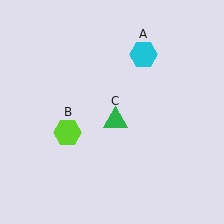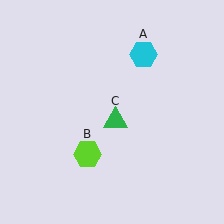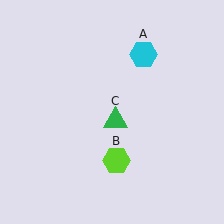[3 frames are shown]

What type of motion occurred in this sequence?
The lime hexagon (object B) rotated counterclockwise around the center of the scene.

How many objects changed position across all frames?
1 object changed position: lime hexagon (object B).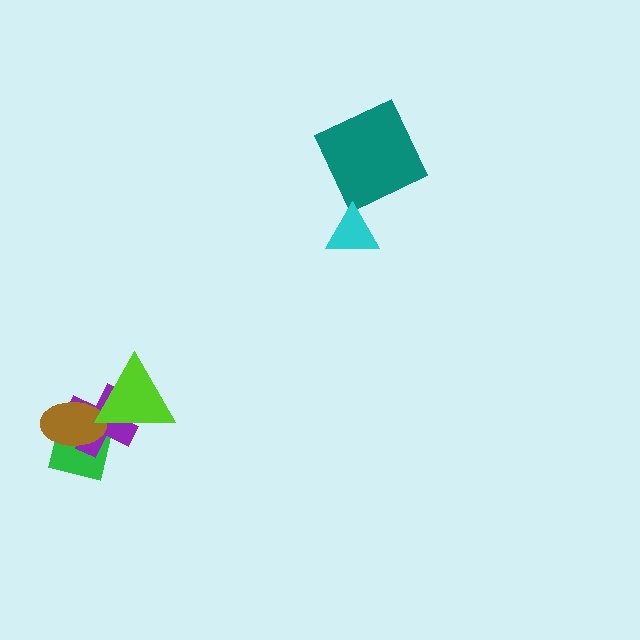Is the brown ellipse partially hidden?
Yes, it is partially covered by another shape.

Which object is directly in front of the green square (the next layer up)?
The purple cross is directly in front of the green square.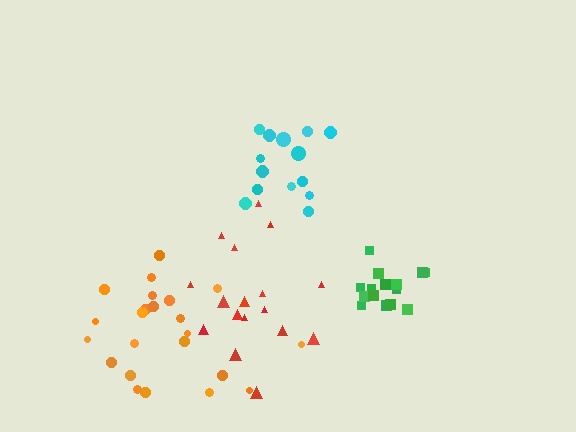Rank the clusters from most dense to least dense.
green, cyan, orange, red.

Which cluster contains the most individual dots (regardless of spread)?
Orange (23).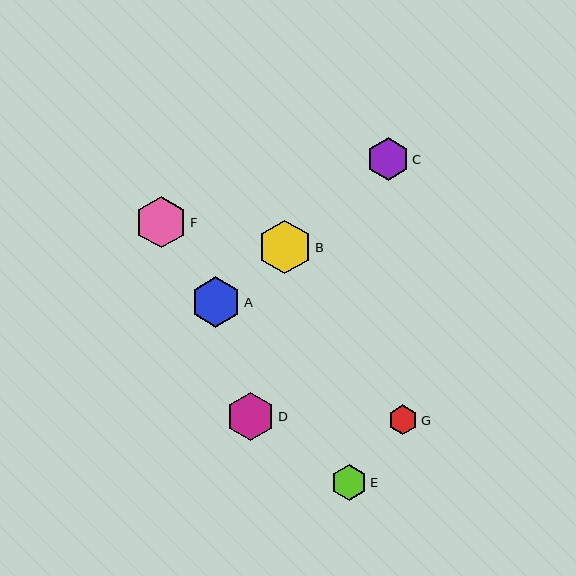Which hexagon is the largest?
Hexagon B is the largest with a size of approximately 54 pixels.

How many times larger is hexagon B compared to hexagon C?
Hexagon B is approximately 1.3 times the size of hexagon C.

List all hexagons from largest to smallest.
From largest to smallest: B, F, A, D, C, E, G.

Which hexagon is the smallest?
Hexagon G is the smallest with a size of approximately 30 pixels.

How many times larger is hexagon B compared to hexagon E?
Hexagon B is approximately 1.5 times the size of hexagon E.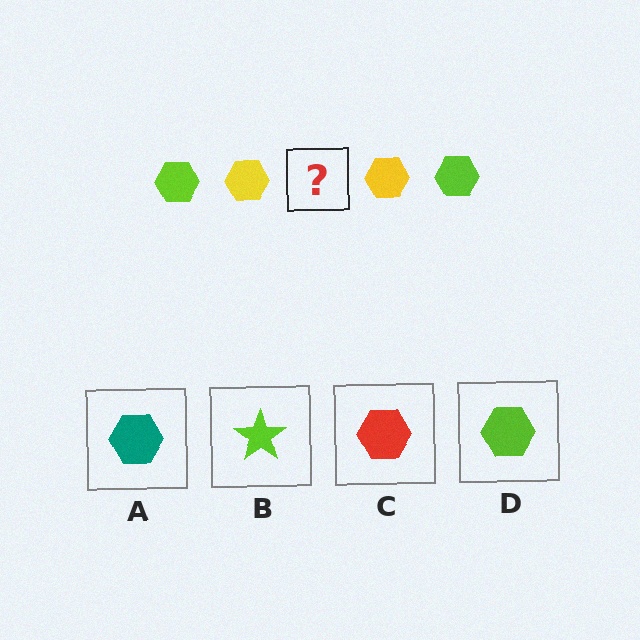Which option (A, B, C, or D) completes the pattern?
D.